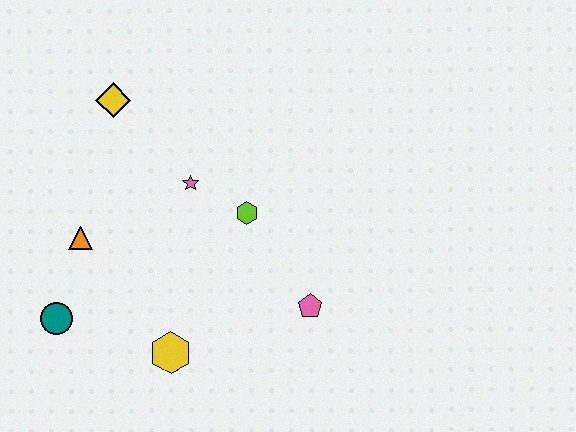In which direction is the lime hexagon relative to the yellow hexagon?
The lime hexagon is above the yellow hexagon.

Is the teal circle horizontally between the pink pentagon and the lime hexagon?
No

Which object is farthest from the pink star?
The teal circle is farthest from the pink star.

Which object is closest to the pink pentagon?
The lime hexagon is closest to the pink pentagon.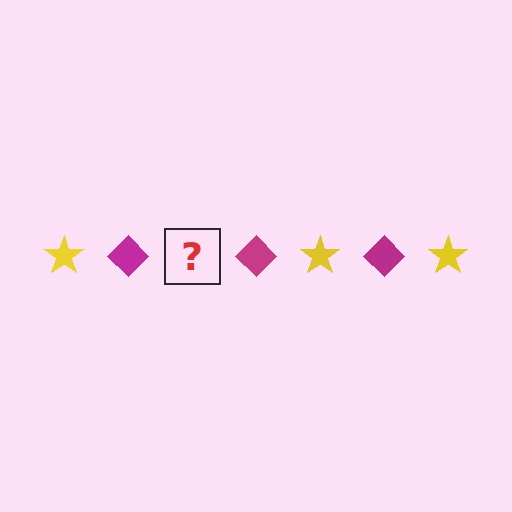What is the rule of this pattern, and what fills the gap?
The rule is that the pattern alternates between yellow star and magenta diamond. The gap should be filled with a yellow star.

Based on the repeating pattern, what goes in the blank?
The blank should be a yellow star.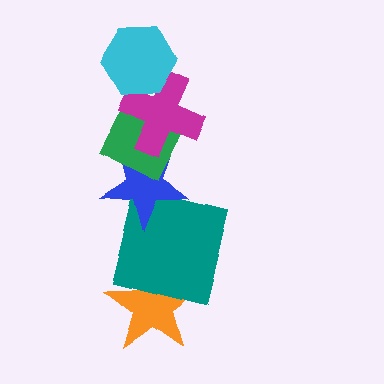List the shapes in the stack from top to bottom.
From top to bottom: the cyan hexagon, the magenta cross, the green diamond, the blue star, the teal square, the orange star.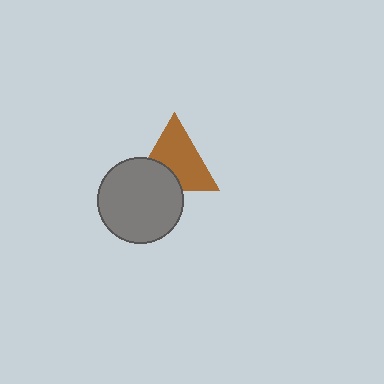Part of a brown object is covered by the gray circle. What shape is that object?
It is a triangle.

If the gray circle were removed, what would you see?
You would see the complete brown triangle.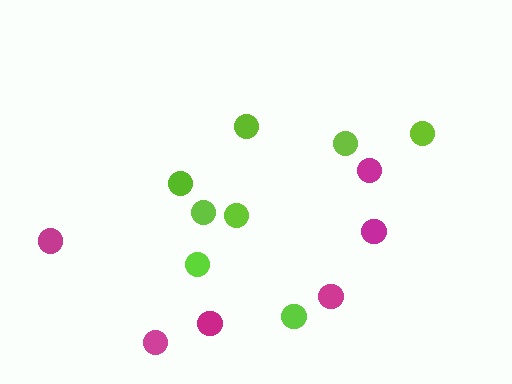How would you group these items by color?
There are 2 groups: one group of lime circles (8) and one group of magenta circles (6).